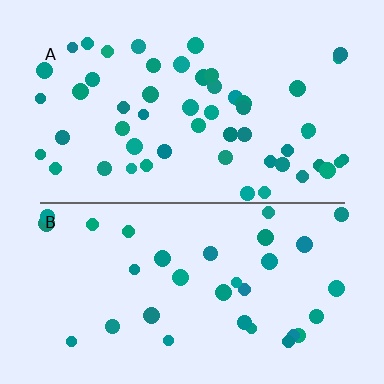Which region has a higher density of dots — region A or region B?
A (the top).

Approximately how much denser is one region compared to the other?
Approximately 1.6× — region A over region B.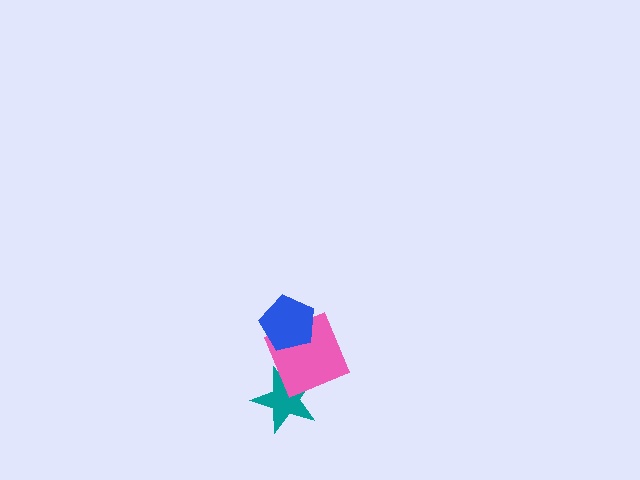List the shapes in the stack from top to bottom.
From top to bottom: the blue pentagon, the pink square, the teal star.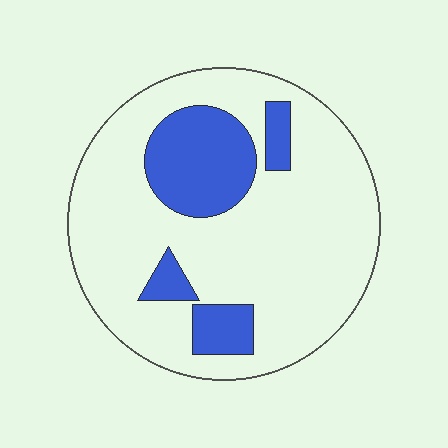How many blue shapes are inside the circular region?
4.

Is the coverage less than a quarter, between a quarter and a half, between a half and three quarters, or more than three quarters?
Less than a quarter.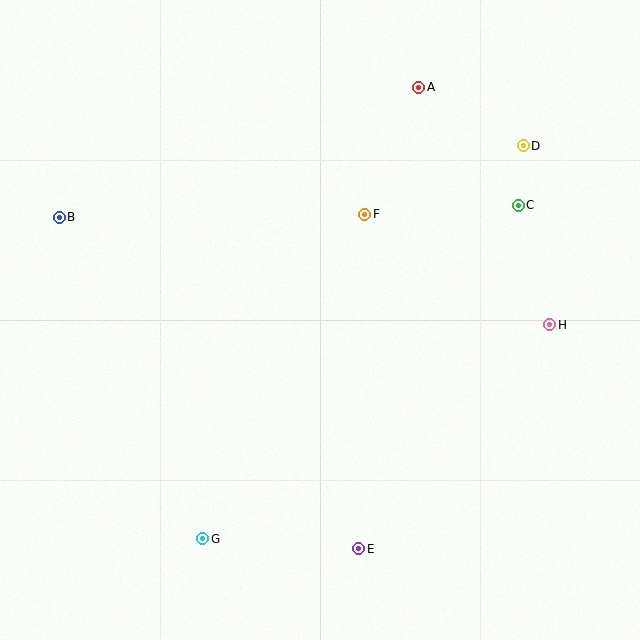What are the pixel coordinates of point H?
Point H is at (550, 325).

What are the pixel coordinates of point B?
Point B is at (59, 217).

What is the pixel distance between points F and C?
The distance between F and C is 154 pixels.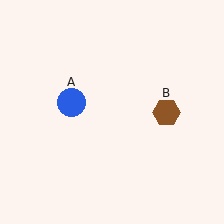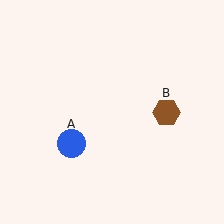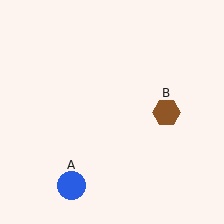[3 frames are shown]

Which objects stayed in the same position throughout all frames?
Brown hexagon (object B) remained stationary.